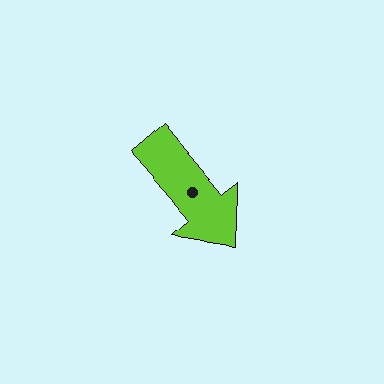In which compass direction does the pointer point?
Southeast.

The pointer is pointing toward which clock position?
Roughly 5 o'clock.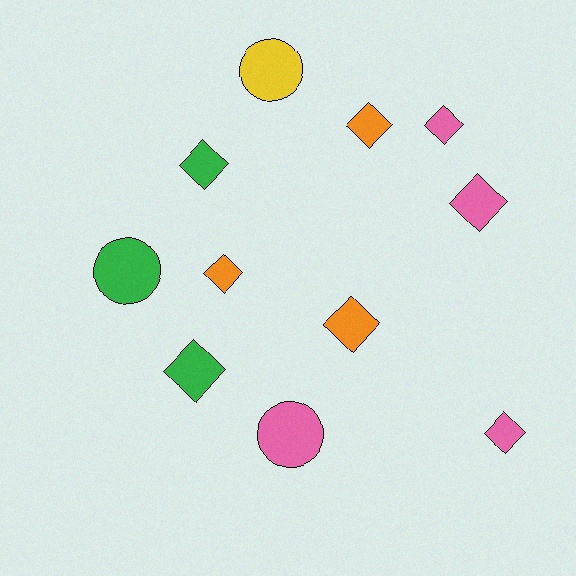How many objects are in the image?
There are 11 objects.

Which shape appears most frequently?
Diamond, with 8 objects.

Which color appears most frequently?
Pink, with 4 objects.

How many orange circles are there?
There are no orange circles.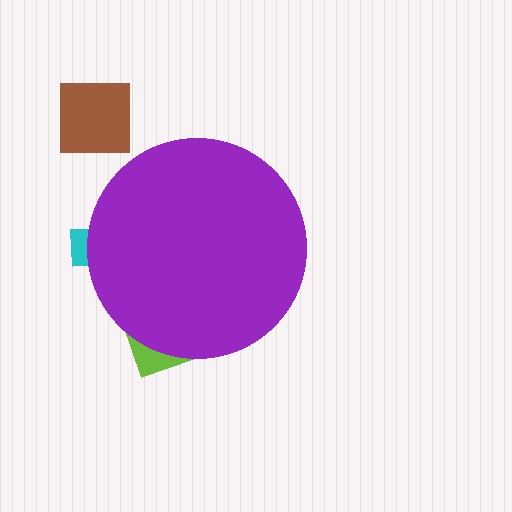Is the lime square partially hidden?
Yes, the lime square is partially hidden behind the purple circle.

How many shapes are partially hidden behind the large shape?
2 shapes are partially hidden.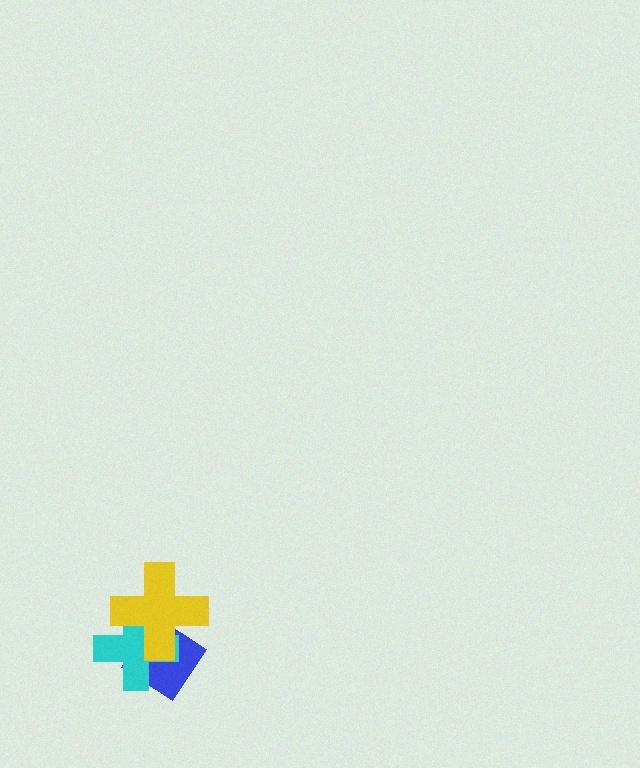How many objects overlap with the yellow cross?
2 objects overlap with the yellow cross.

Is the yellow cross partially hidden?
No, no other shape covers it.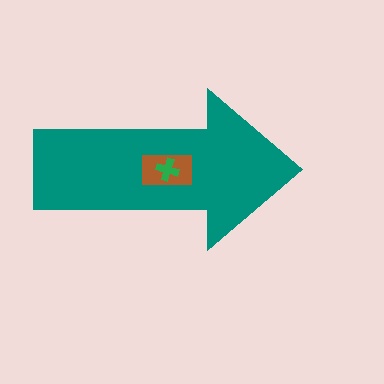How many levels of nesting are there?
3.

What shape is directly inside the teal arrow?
The brown rectangle.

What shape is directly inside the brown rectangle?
The green cross.